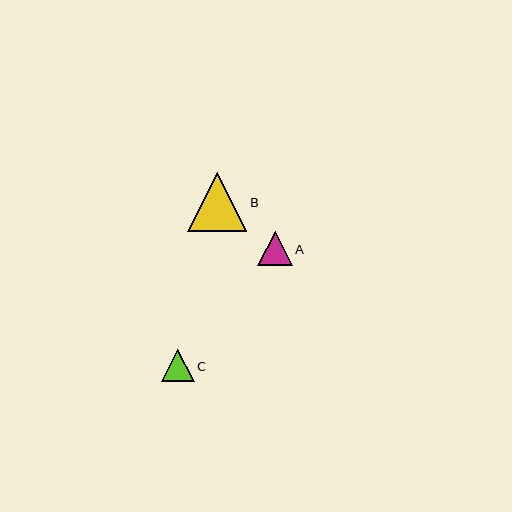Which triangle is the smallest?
Triangle C is the smallest with a size of approximately 33 pixels.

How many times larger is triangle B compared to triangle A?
Triangle B is approximately 1.7 times the size of triangle A.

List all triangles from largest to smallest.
From largest to smallest: B, A, C.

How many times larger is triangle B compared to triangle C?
Triangle B is approximately 1.8 times the size of triangle C.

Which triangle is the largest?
Triangle B is the largest with a size of approximately 59 pixels.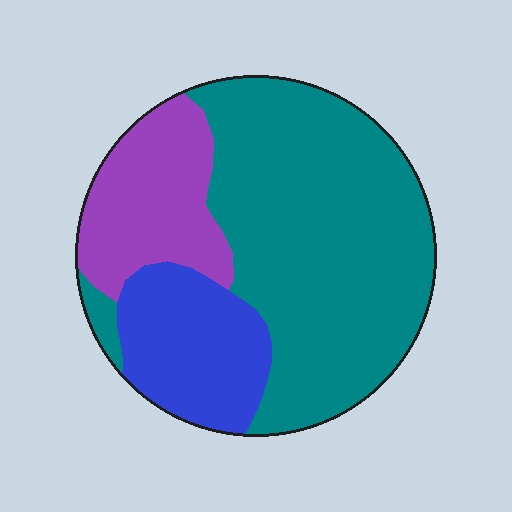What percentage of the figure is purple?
Purple covers roughly 20% of the figure.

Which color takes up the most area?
Teal, at roughly 60%.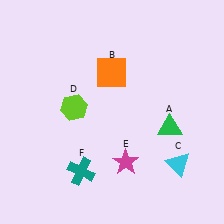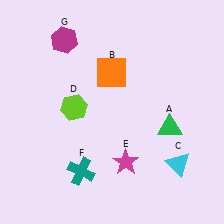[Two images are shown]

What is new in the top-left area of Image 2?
A magenta hexagon (G) was added in the top-left area of Image 2.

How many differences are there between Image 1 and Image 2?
There is 1 difference between the two images.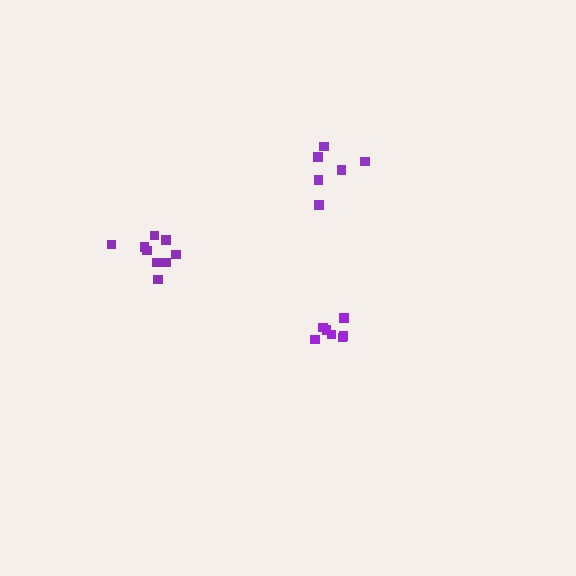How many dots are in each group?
Group 1: 7 dots, Group 2: 6 dots, Group 3: 9 dots (22 total).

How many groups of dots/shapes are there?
There are 3 groups.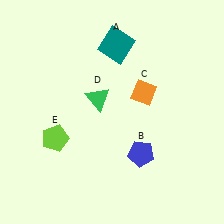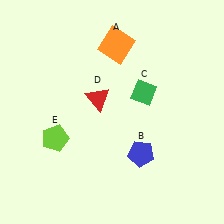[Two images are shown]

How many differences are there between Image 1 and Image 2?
There are 3 differences between the two images.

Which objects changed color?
A changed from teal to orange. C changed from orange to green. D changed from green to red.